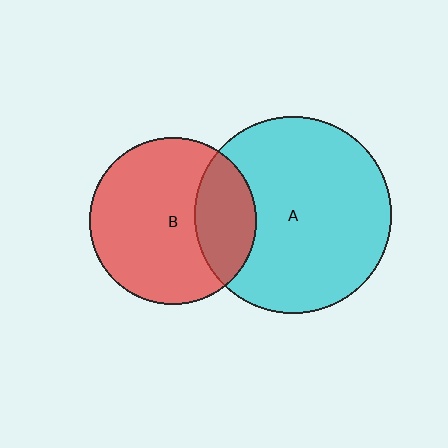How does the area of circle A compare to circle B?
Approximately 1.4 times.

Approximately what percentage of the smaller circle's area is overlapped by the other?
Approximately 25%.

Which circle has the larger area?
Circle A (cyan).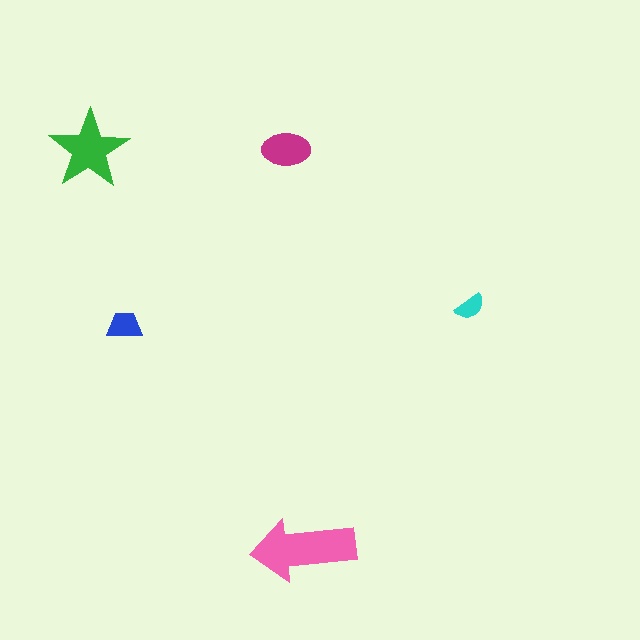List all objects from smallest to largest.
The cyan semicircle, the blue trapezoid, the magenta ellipse, the green star, the pink arrow.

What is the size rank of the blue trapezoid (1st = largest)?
4th.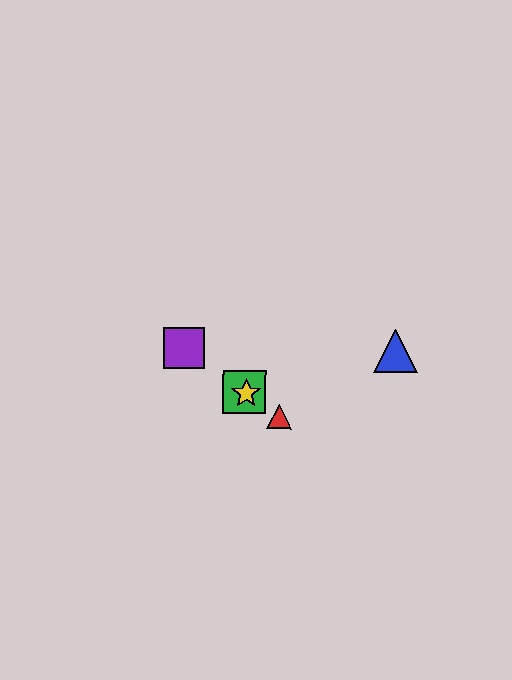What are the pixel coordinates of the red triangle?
The red triangle is at (279, 417).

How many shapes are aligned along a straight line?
4 shapes (the red triangle, the green square, the yellow star, the purple square) are aligned along a straight line.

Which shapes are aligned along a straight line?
The red triangle, the green square, the yellow star, the purple square are aligned along a straight line.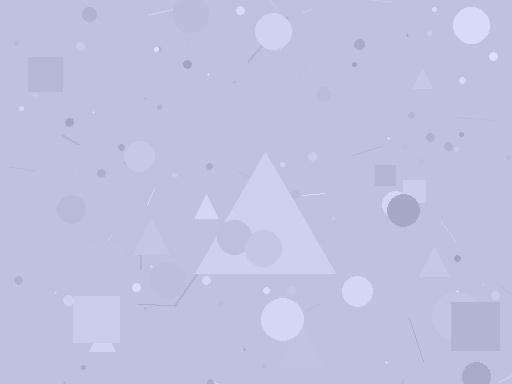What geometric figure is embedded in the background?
A triangle is embedded in the background.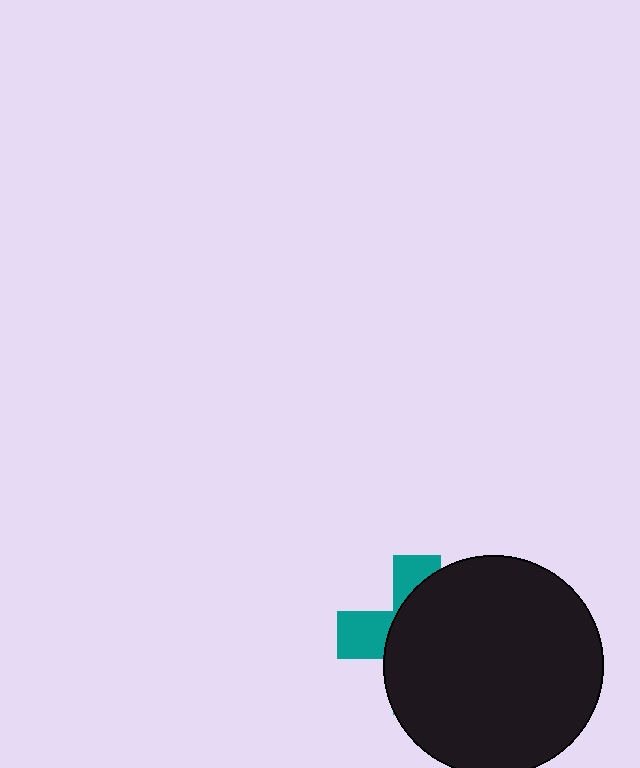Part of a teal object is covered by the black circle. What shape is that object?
It is a cross.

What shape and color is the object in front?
The object in front is a black circle.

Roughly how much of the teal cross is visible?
A small part of it is visible (roughly 31%).